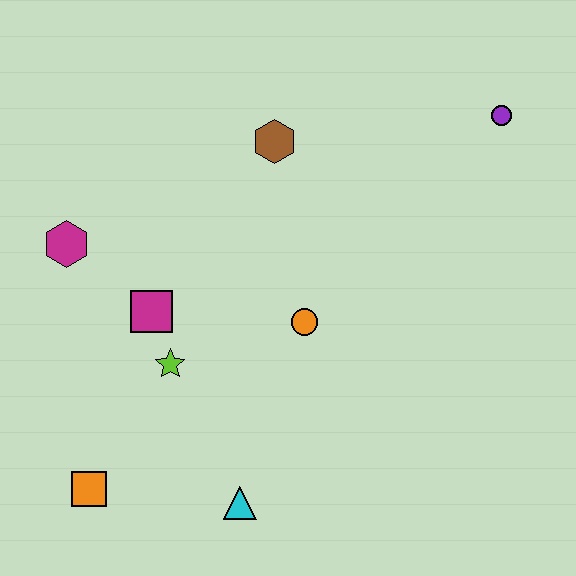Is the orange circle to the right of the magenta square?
Yes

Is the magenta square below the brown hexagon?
Yes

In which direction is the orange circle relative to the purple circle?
The orange circle is below the purple circle.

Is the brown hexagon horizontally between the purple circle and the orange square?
Yes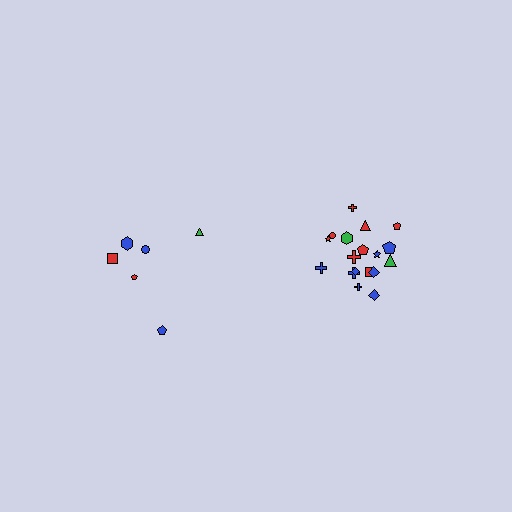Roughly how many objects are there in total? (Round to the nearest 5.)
Roughly 25 objects in total.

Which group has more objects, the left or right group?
The right group.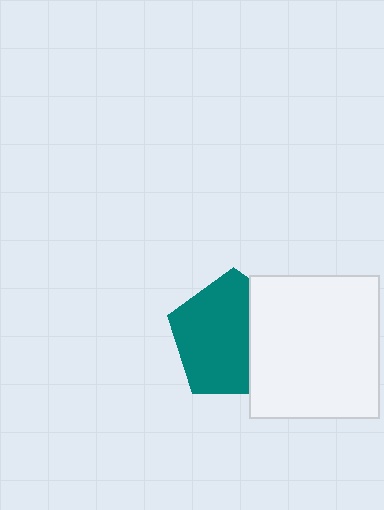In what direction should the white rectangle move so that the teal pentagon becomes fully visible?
The white rectangle should move right. That is the shortest direction to clear the overlap and leave the teal pentagon fully visible.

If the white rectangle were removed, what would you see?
You would see the complete teal pentagon.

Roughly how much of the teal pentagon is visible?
Most of it is visible (roughly 66%).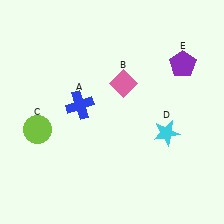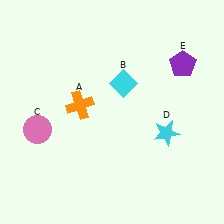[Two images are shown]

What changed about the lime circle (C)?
In Image 1, C is lime. In Image 2, it changed to pink.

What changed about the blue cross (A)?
In Image 1, A is blue. In Image 2, it changed to orange.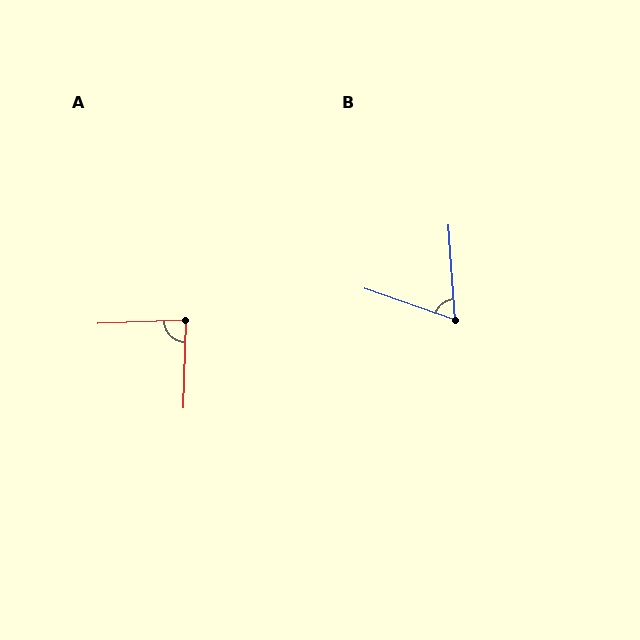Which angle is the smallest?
B, at approximately 67 degrees.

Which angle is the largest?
A, at approximately 86 degrees.